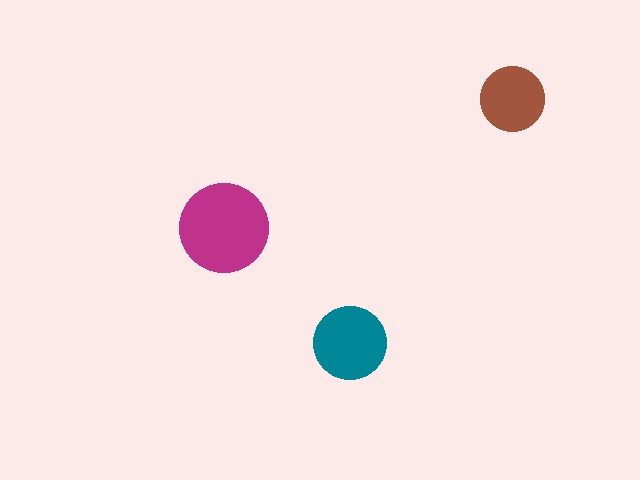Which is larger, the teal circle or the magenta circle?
The magenta one.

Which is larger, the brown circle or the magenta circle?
The magenta one.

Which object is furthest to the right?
The brown circle is rightmost.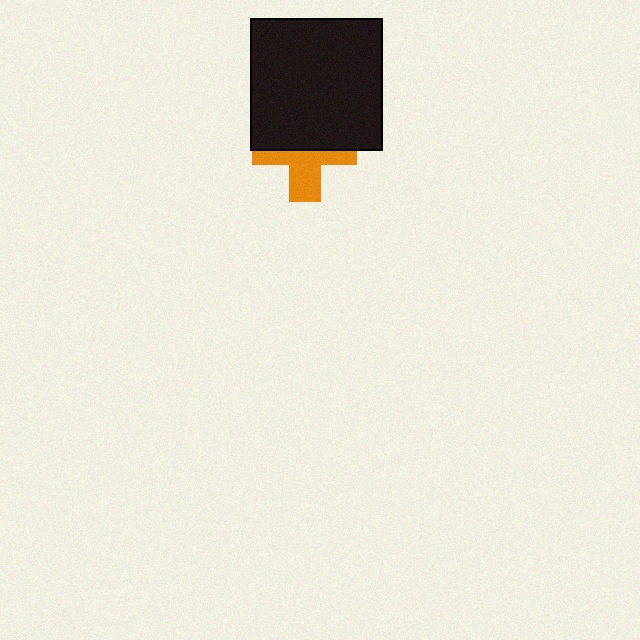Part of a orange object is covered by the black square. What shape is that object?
It is a cross.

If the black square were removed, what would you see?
You would see the complete orange cross.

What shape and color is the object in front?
The object in front is a black square.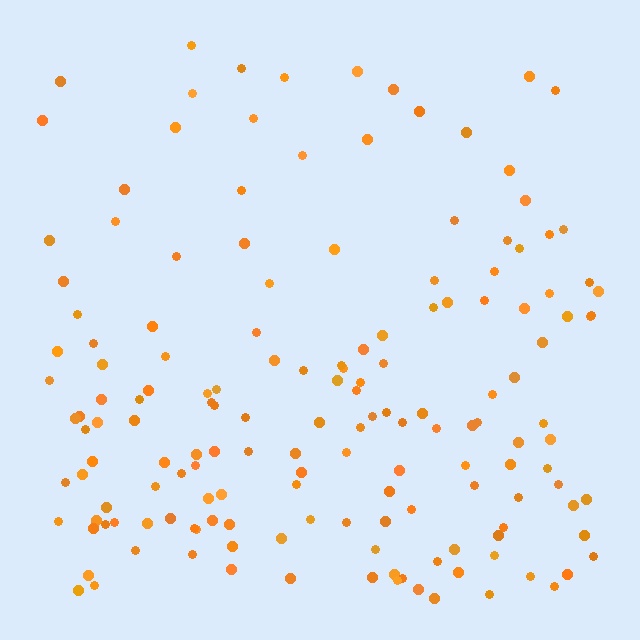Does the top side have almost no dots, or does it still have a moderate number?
Still a moderate number, just noticeably fewer than the bottom.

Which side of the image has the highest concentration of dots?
The bottom.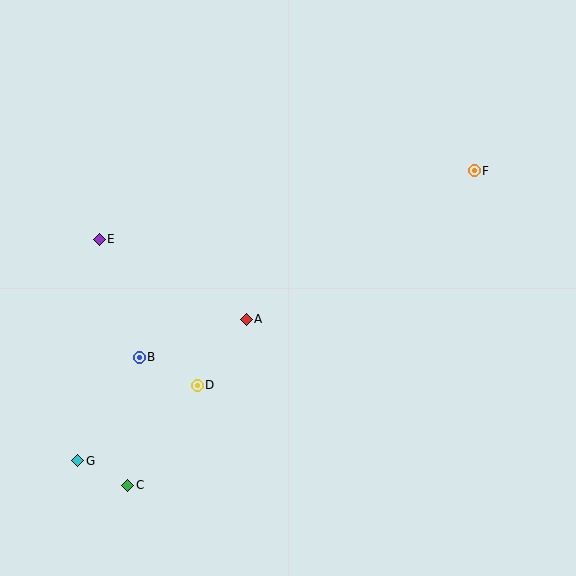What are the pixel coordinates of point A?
Point A is at (246, 319).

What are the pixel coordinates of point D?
Point D is at (197, 385).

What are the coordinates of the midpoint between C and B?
The midpoint between C and B is at (133, 421).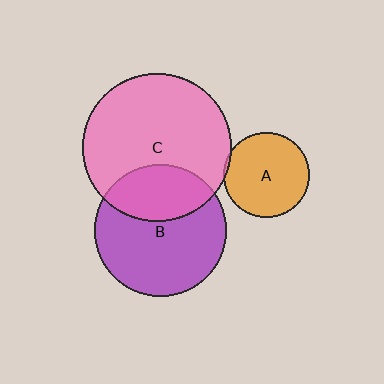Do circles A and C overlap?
Yes.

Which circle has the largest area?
Circle C (pink).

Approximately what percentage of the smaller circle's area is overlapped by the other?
Approximately 5%.